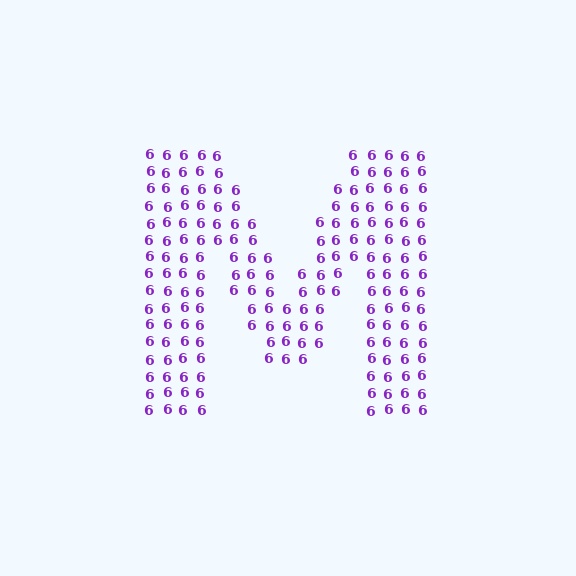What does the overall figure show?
The overall figure shows the letter M.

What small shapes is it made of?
It is made of small digit 6's.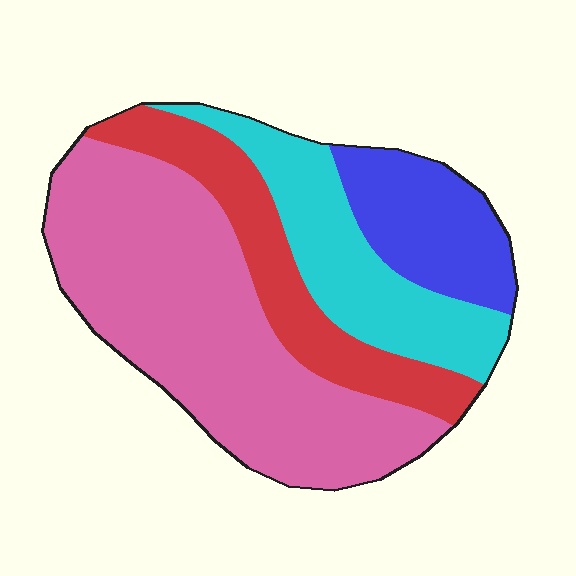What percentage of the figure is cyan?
Cyan covers roughly 20% of the figure.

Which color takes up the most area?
Pink, at roughly 45%.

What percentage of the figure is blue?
Blue takes up less than a quarter of the figure.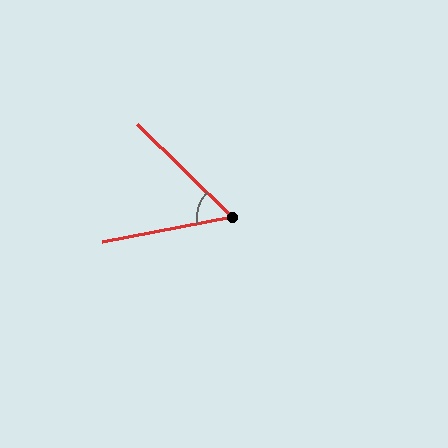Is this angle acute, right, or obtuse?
It is acute.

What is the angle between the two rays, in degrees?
Approximately 55 degrees.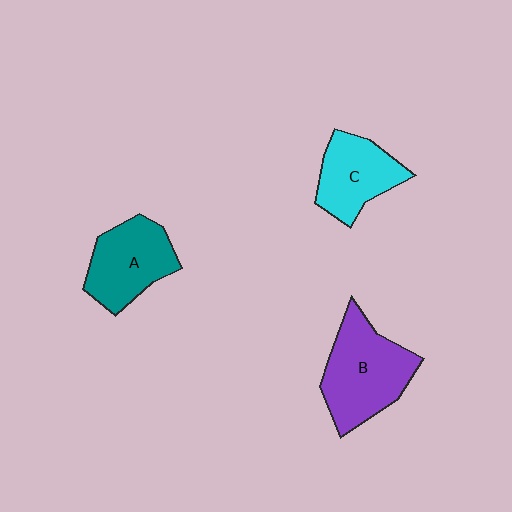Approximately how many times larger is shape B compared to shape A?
Approximately 1.3 times.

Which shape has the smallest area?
Shape C (cyan).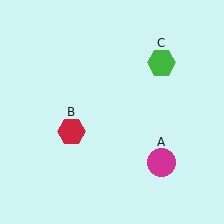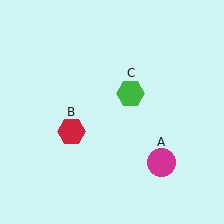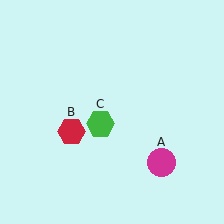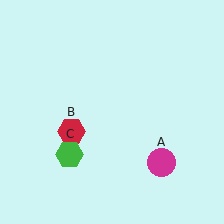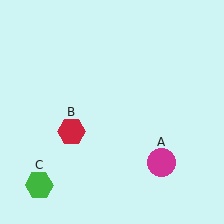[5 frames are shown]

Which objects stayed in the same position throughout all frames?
Magenta circle (object A) and red hexagon (object B) remained stationary.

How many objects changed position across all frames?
1 object changed position: green hexagon (object C).